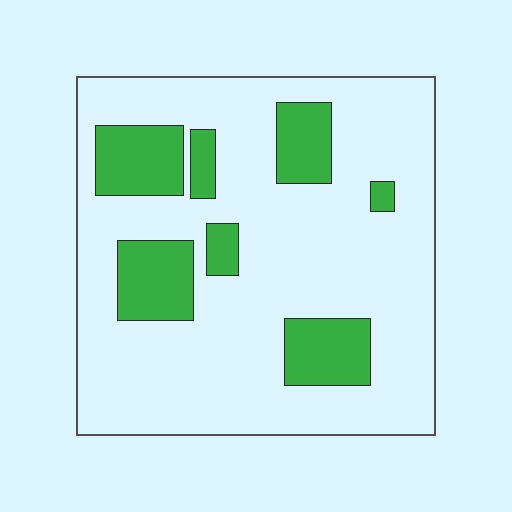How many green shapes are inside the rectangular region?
7.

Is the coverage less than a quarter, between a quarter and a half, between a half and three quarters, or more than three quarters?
Less than a quarter.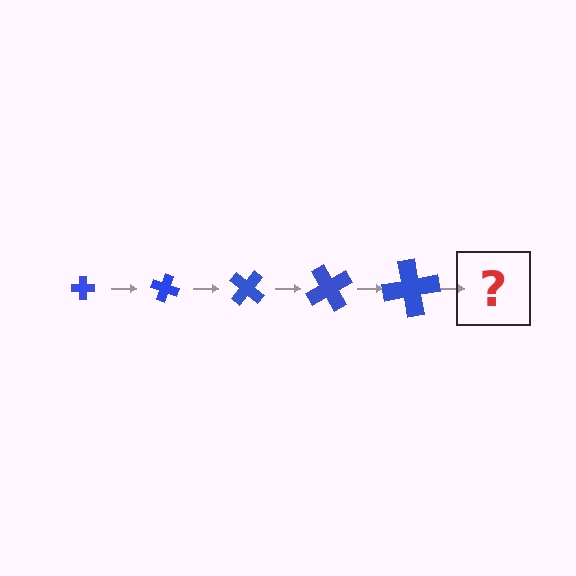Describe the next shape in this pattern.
It should be a cross, larger than the previous one and rotated 100 degrees from the start.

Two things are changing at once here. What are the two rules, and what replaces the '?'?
The two rules are that the cross grows larger each step and it rotates 20 degrees each step. The '?' should be a cross, larger than the previous one and rotated 100 degrees from the start.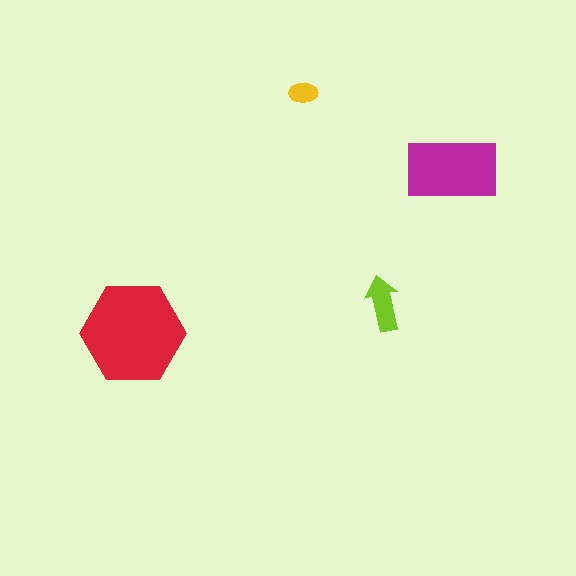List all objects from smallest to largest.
The yellow ellipse, the lime arrow, the magenta rectangle, the red hexagon.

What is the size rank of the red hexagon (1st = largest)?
1st.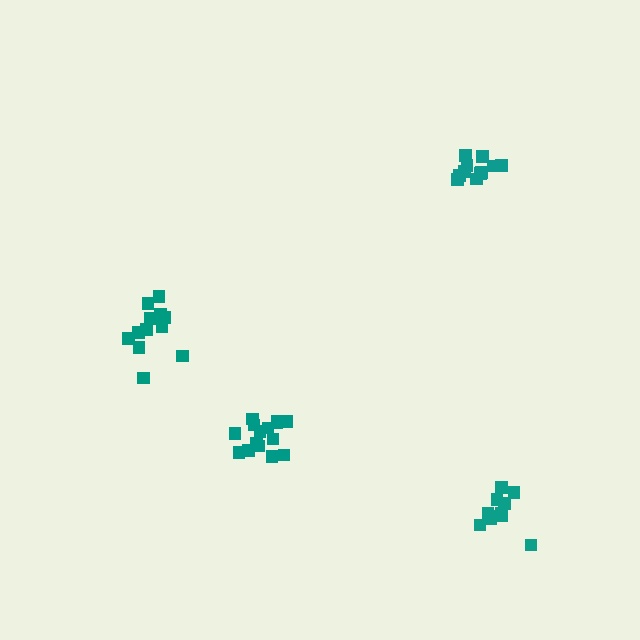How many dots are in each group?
Group 1: 15 dots, Group 2: 12 dots, Group 3: 11 dots, Group 4: 12 dots (50 total).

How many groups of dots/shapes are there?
There are 4 groups.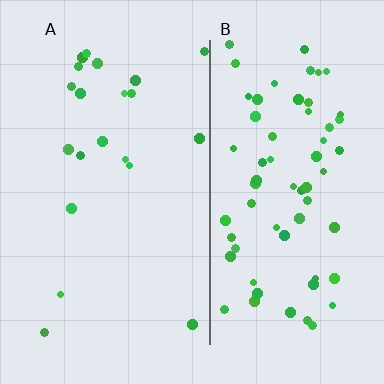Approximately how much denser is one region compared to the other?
Approximately 3.3× — region B over region A.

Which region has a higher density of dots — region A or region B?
B (the right).